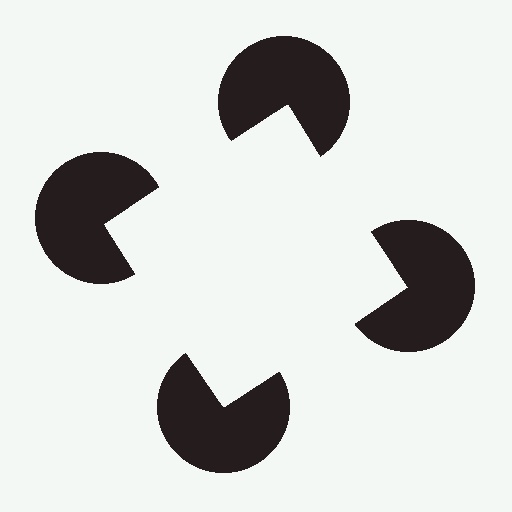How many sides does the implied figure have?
4 sides.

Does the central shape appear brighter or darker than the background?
It typically appears slightly brighter than the background, even though no actual brightness change is drawn.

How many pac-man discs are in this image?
There are 4 — one at each vertex of the illusory square.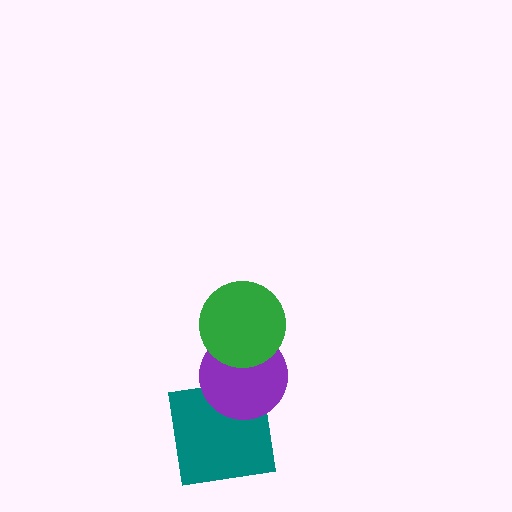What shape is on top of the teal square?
The purple circle is on top of the teal square.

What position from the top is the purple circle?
The purple circle is 2nd from the top.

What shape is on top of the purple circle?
The green circle is on top of the purple circle.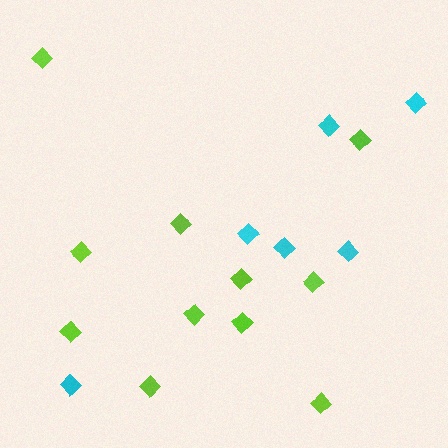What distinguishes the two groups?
There are 2 groups: one group of lime diamonds (11) and one group of cyan diamonds (6).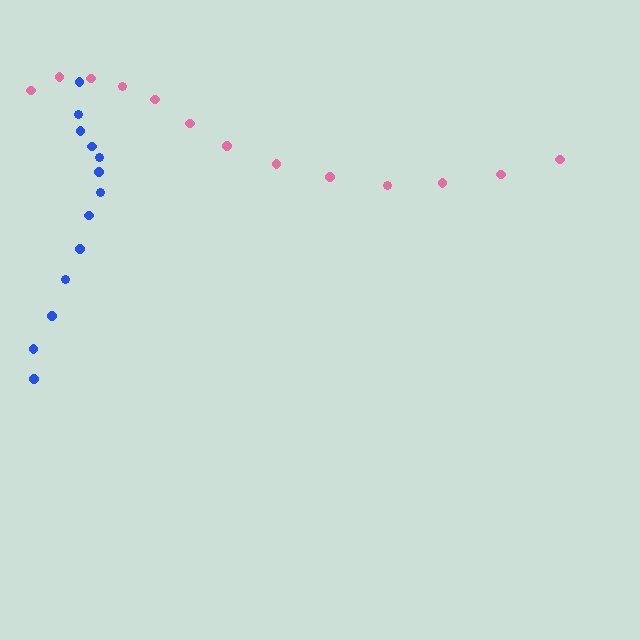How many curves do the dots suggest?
There are 2 distinct paths.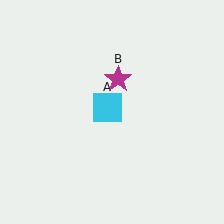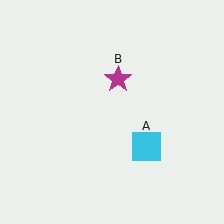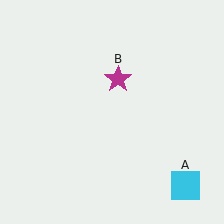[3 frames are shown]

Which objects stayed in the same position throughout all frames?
Magenta star (object B) remained stationary.